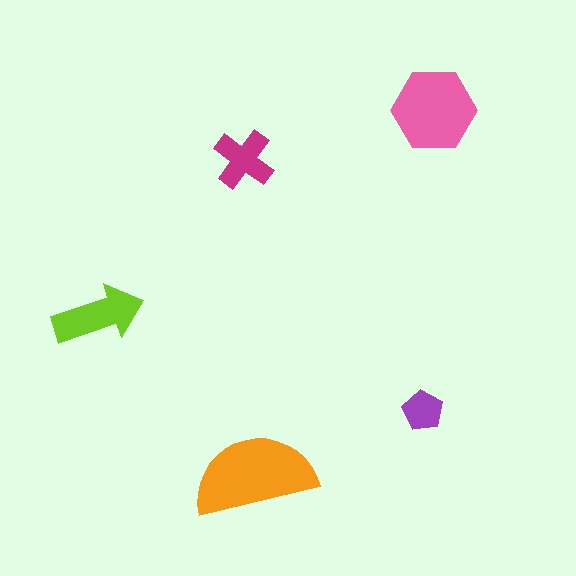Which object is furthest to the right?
The pink hexagon is rightmost.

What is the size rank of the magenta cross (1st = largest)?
4th.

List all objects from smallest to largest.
The purple pentagon, the magenta cross, the lime arrow, the pink hexagon, the orange semicircle.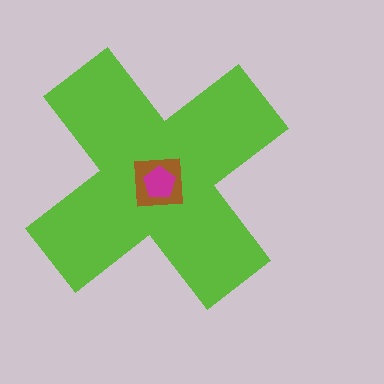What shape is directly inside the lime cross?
The brown square.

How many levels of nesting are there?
3.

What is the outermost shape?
The lime cross.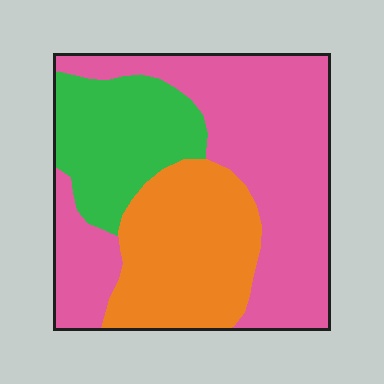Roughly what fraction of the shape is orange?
Orange covers 28% of the shape.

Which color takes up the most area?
Pink, at roughly 50%.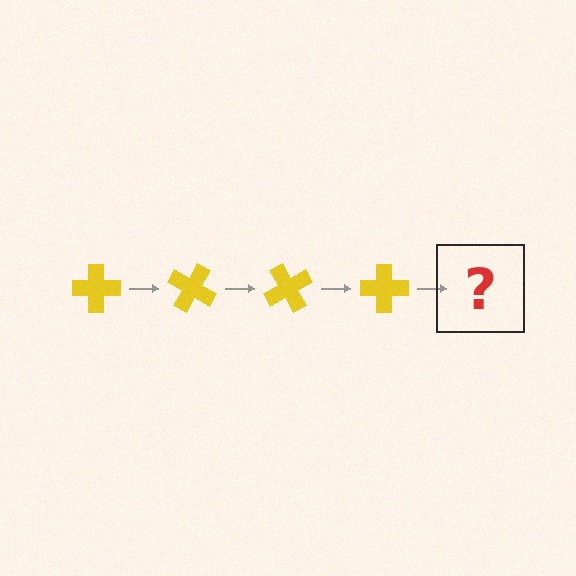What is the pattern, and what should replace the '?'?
The pattern is that the cross rotates 30 degrees each step. The '?' should be a yellow cross rotated 120 degrees.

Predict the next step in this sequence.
The next step is a yellow cross rotated 120 degrees.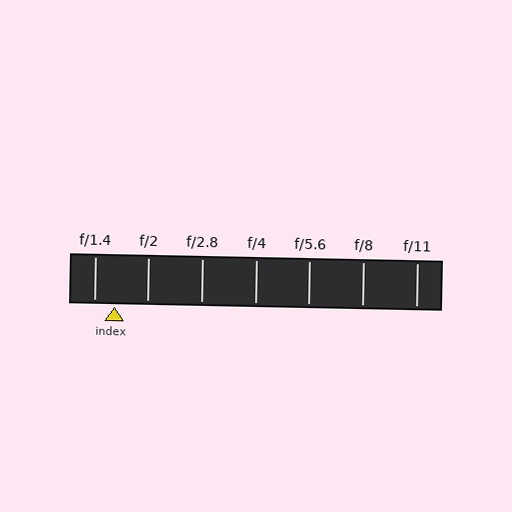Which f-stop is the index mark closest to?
The index mark is closest to f/1.4.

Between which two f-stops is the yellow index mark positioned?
The index mark is between f/1.4 and f/2.